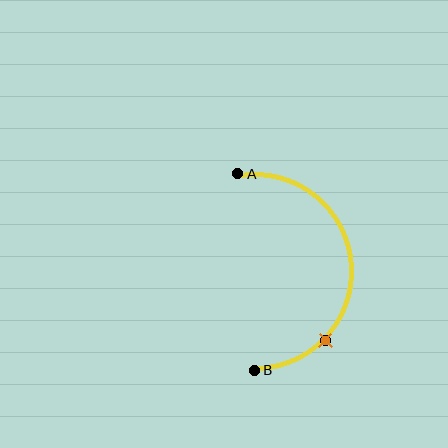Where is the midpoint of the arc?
The arc midpoint is the point on the curve farthest from the straight line joining A and B. It sits to the right of that line.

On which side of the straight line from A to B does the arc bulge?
The arc bulges to the right of the straight line connecting A and B.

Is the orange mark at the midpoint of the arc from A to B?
No. The orange mark lies on the arc but is closer to endpoint B. The arc midpoint would be at the point on the curve equidistant along the arc from both A and B.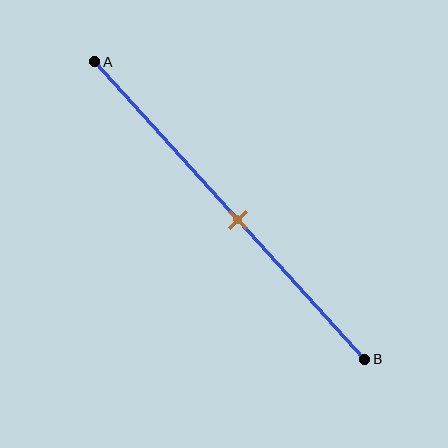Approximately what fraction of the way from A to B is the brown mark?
The brown mark is approximately 55% of the way from A to B.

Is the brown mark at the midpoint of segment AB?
No, the mark is at about 55% from A, not at the 50% midpoint.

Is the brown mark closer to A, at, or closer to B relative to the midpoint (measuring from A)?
The brown mark is closer to point B than the midpoint of segment AB.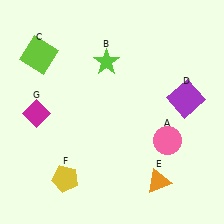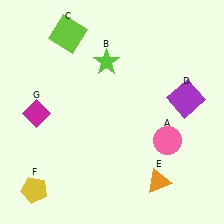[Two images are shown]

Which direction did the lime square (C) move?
The lime square (C) moved right.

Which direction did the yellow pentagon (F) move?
The yellow pentagon (F) moved left.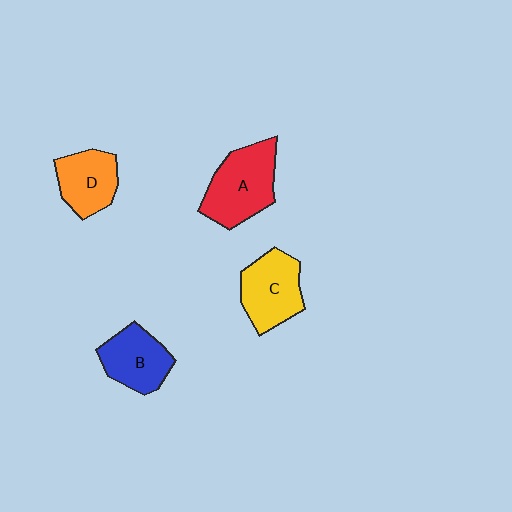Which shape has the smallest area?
Shape D (orange).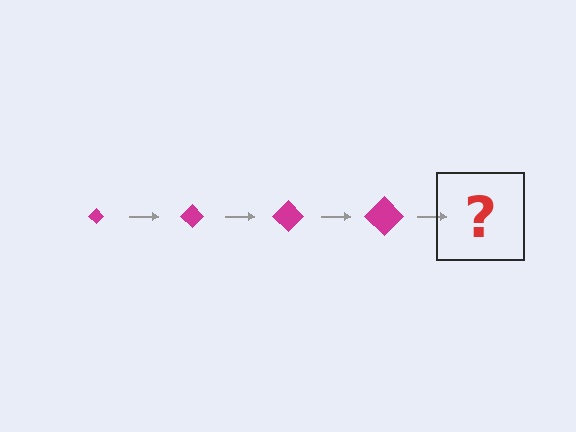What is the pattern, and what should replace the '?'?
The pattern is that the diamond gets progressively larger each step. The '?' should be a magenta diamond, larger than the previous one.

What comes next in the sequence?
The next element should be a magenta diamond, larger than the previous one.